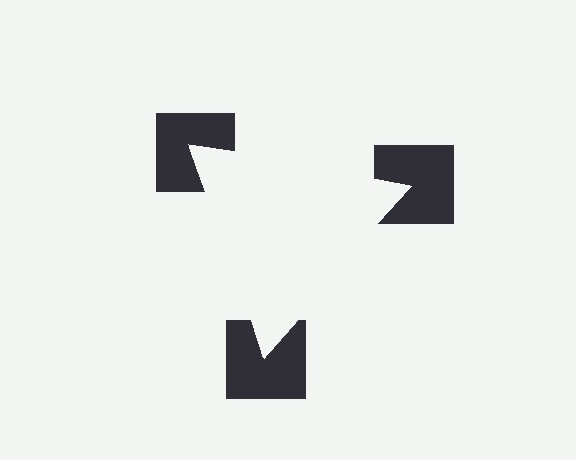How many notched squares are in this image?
There are 3 — one at each vertex of the illusory triangle.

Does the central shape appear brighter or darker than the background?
It typically appears slightly brighter than the background, even though no actual brightness change is drawn.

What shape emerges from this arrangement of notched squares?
An illusory triangle — its edges are inferred from the aligned wedge cuts in the notched squares, not physically drawn.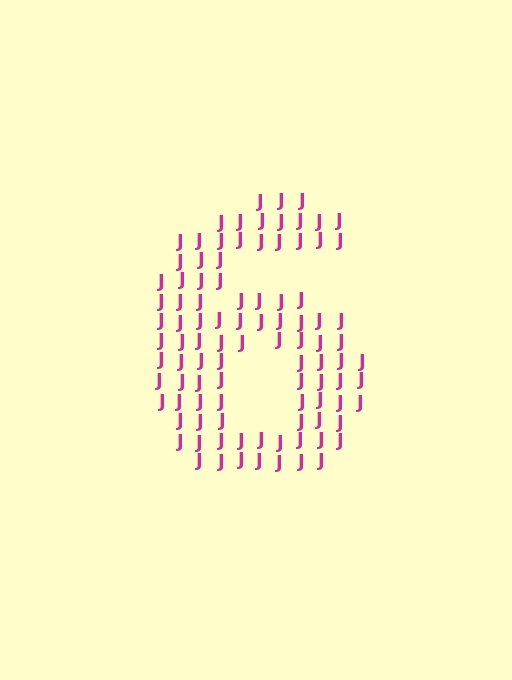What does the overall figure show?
The overall figure shows the digit 6.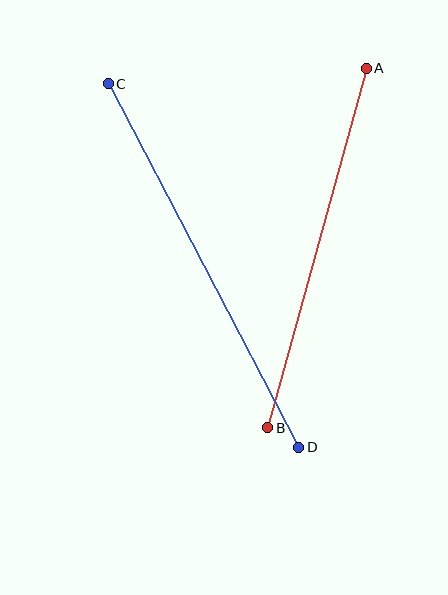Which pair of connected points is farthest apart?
Points C and D are farthest apart.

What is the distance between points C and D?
The distance is approximately 411 pixels.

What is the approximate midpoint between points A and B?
The midpoint is at approximately (317, 248) pixels.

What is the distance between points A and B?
The distance is approximately 372 pixels.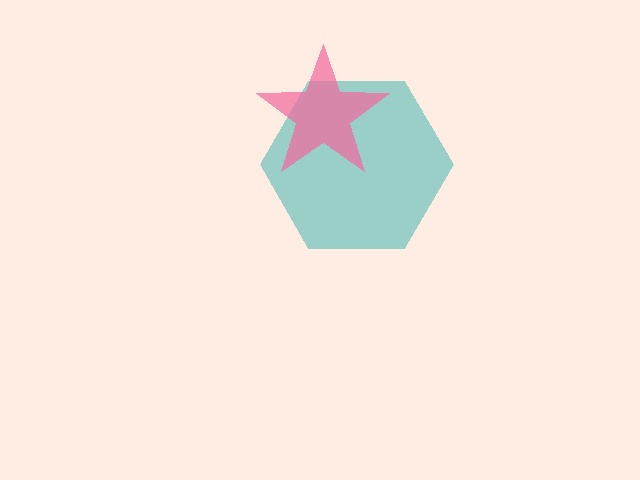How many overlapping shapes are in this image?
There are 2 overlapping shapes in the image.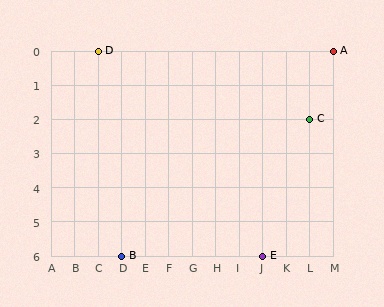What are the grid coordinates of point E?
Point E is at grid coordinates (J, 6).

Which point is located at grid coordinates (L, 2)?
Point C is at (L, 2).